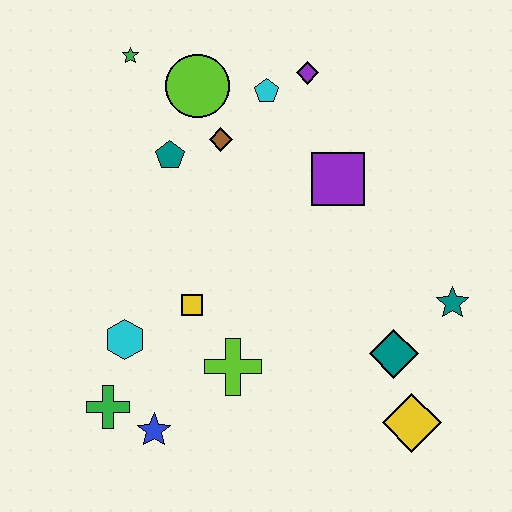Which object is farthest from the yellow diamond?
The green star is farthest from the yellow diamond.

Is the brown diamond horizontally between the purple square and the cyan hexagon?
Yes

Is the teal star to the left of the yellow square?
No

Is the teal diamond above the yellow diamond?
Yes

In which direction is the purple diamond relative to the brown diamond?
The purple diamond is to the right of the brown diamond.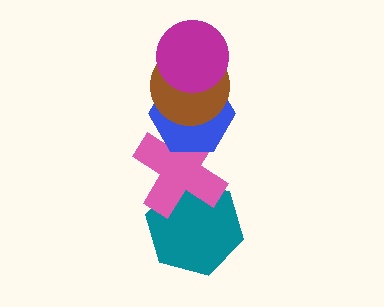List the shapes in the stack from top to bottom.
From top to bottom: the magenta circle, the brown circle, the blue hexagon, the pink cross, the teal hexagon.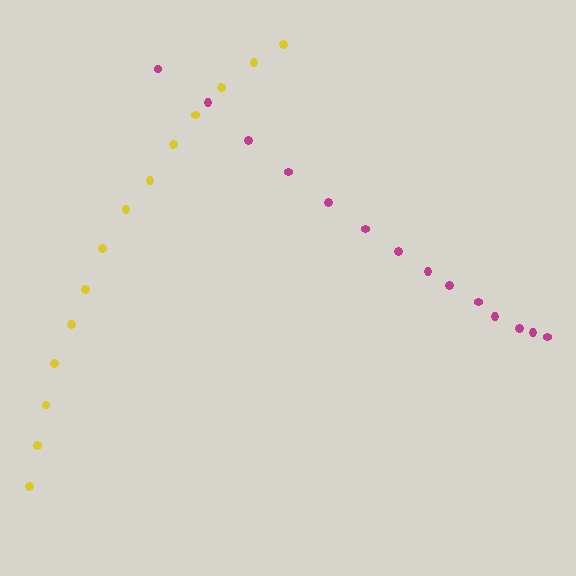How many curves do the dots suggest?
There are 2 distinct paths.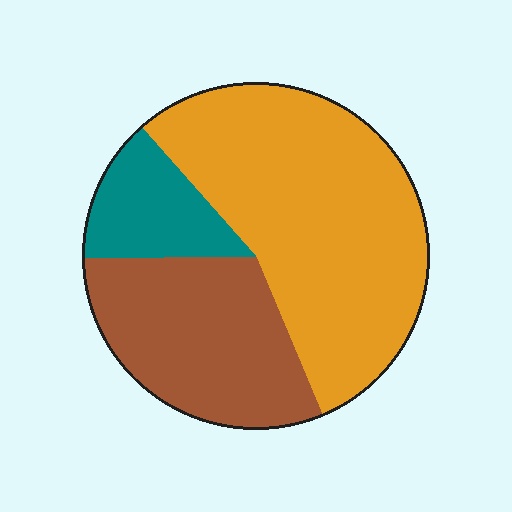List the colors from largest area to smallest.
From largest to smallest: orange, brown, teal.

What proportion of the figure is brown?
Brown covers 31% of the figure.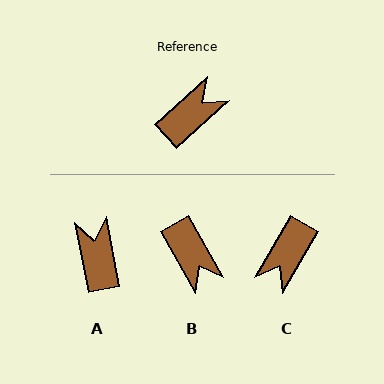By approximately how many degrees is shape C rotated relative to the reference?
Approximately 162 degrees clockwise.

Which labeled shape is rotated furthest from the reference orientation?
C, about 162 degrees away.